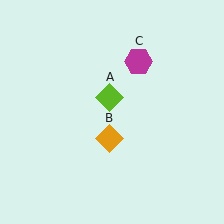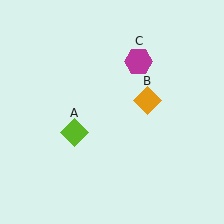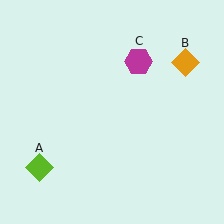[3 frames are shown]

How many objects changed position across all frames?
2 objects changed position: lime diamond (object A), orange diamond (object B).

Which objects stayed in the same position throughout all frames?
Magenta hexagon (object C) remained stationary.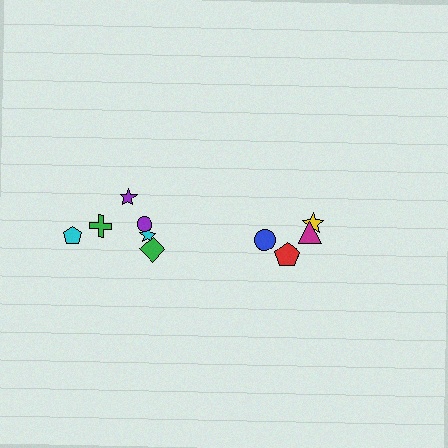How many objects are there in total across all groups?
There are 10 objects.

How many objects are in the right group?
There are 4 objects.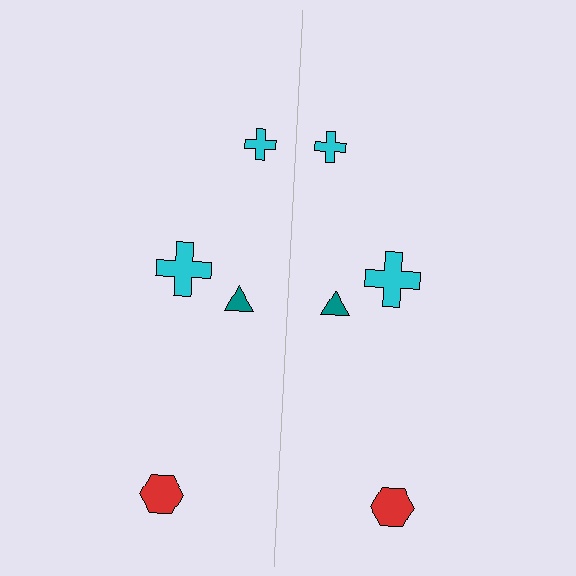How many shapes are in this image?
There are 8 shapes in this image.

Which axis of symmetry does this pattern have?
The pattern has a vertical axis of symmetry running through the center of the image.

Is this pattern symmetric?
Yes, this pattern has bilateral (reflection) symmetry.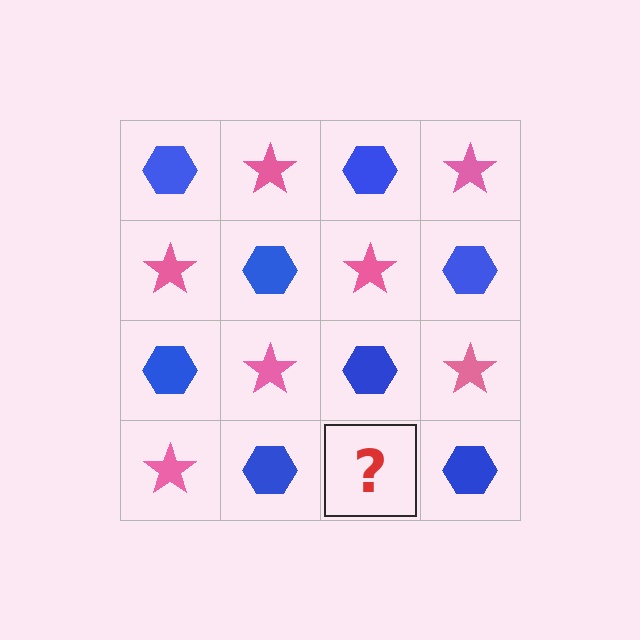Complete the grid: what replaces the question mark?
The question mark should be replaced with a pink star.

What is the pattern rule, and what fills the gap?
The rule is that it alternates blue hexagon and pink star in a checkerboard pattern. The gap should be filled with a pink star.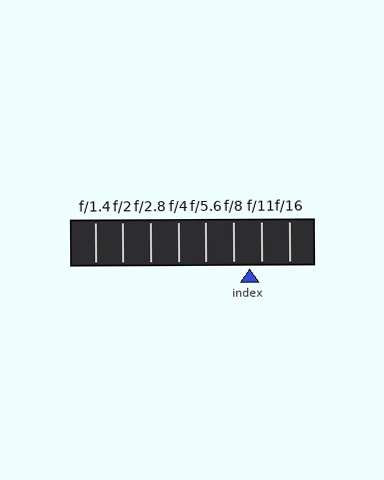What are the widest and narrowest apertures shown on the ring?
The widest aperture shown is f/1.4 and the narrowest is f/16.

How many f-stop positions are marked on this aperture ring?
There are 8 f-stop positions marked.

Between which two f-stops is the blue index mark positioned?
The index mark is between f/8 and f/11.